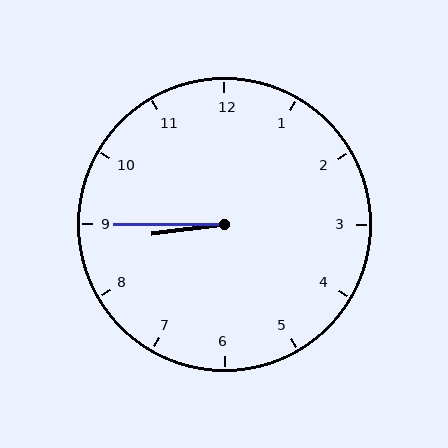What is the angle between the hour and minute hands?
Approximately 8 degrees.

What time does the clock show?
8:45.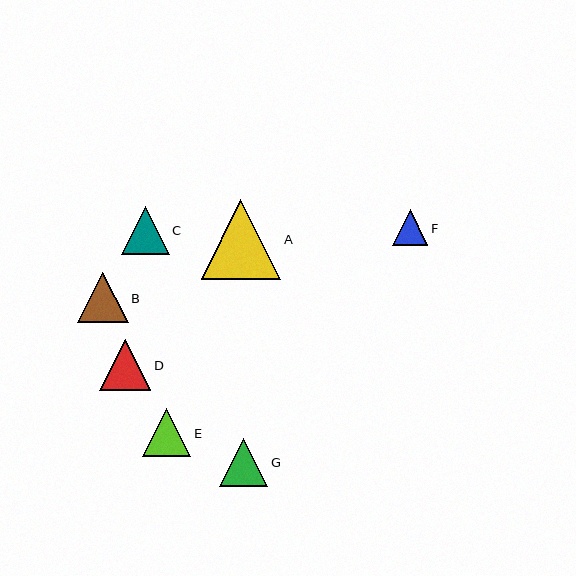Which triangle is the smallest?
Triangle F is the smallest with a size of approximately 36 pixels.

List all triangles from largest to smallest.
From largest to smallest: A, D, B, E, G, C, F.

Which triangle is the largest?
Triangle A is the largest with a size of approximately 80 pixels.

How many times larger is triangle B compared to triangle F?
Triangle B is approximately 1.4 times the size of triangle F.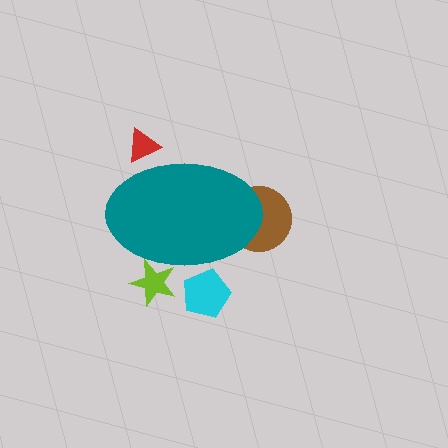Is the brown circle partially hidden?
Yes, the brown circle is partially hidden behind the teal ellipse.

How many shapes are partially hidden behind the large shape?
4 shapes are partially hidden.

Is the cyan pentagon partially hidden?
Yes, the cyan pentagon is partially hidden behind the teal ellipse.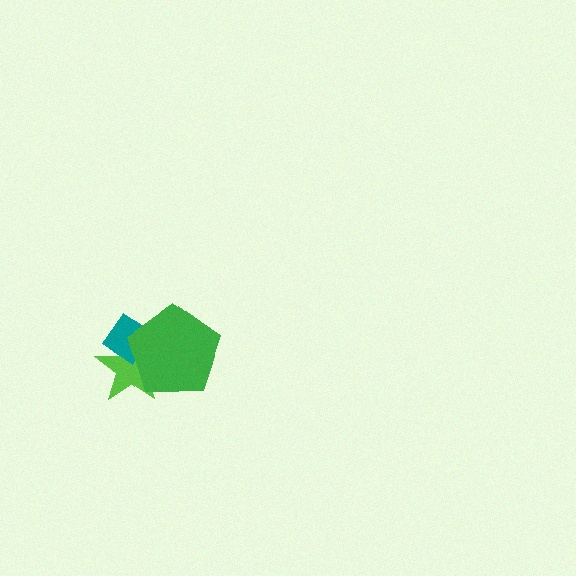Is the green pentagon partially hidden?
No, no other shape covers it.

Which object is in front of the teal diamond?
The green pentagon is in front of the teal diamond.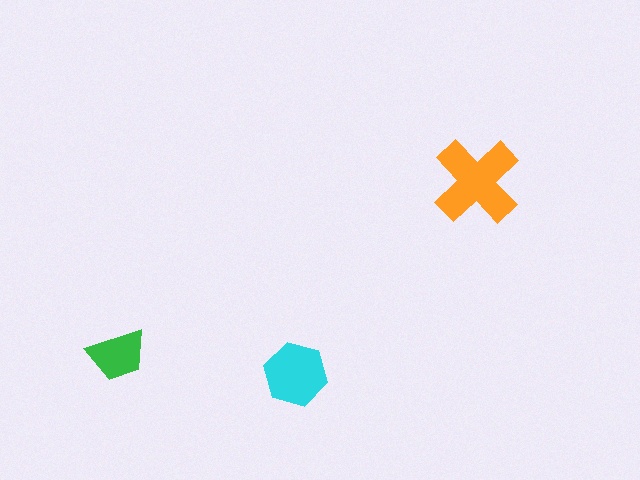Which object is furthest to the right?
The orange cross is rightmost.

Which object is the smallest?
The green trapezoid.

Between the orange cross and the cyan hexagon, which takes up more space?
The orange cross.